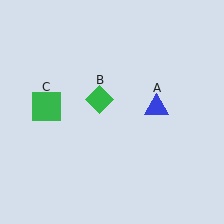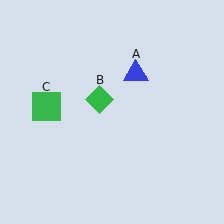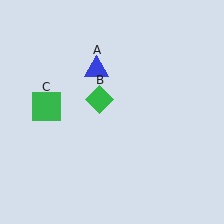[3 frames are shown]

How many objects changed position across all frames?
1 object changed position: blue triangle (object A).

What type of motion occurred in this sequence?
The blue triangle (object A) rotated counterclockwise around the center of the scene.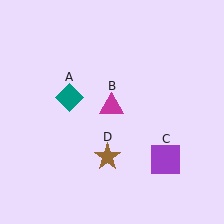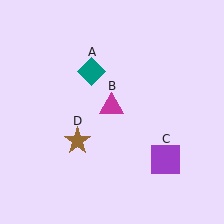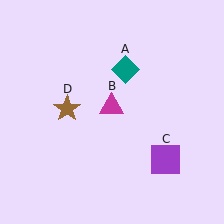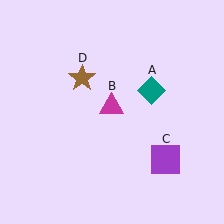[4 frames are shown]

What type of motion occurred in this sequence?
The teal diamond (object A), brown star (object D) rotated clockwise around the center of the scene.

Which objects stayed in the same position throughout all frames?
Magenta triangle (object B) and purple square (object C) remained stationary.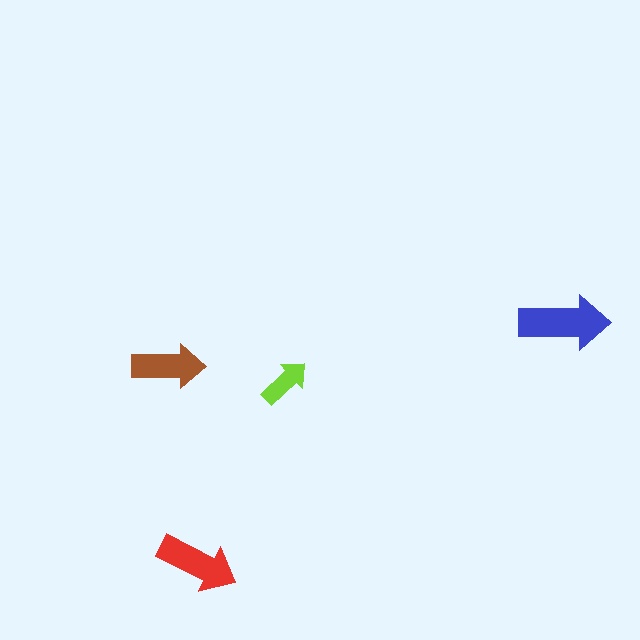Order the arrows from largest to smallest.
the blue one, the red one, the brown one, the lime one.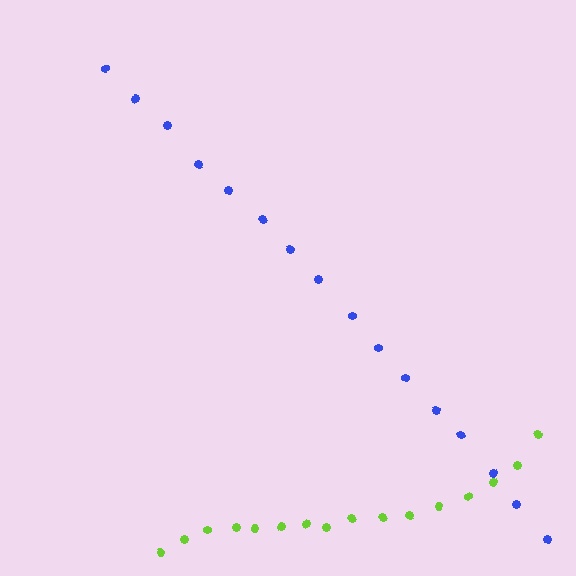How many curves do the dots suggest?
There are 2 distinct paths.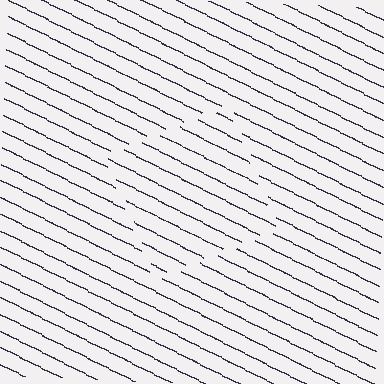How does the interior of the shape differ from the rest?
The interior of the shape contains the same grating, shifted by half a period — the contour is defined by the phase discontinuity where line-ends from the inner and outer gratings abut.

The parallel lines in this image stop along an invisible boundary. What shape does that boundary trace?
An illusory square. The interior of the shape contains the same grating, shifted by half a period — the contour is defined by the phase discontinuity where line-ends from the inner and outer gratings abut.